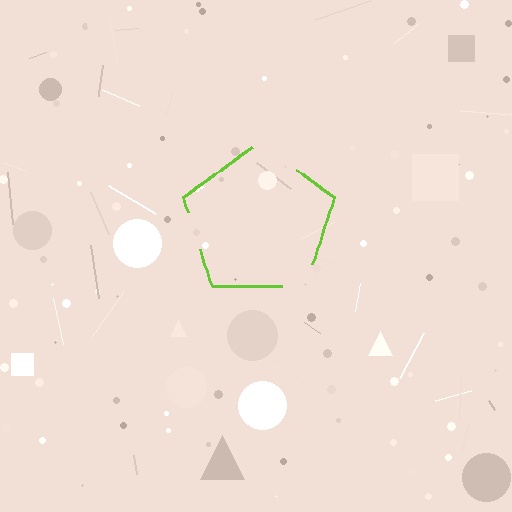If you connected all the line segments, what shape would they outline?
They would outline a pentagon.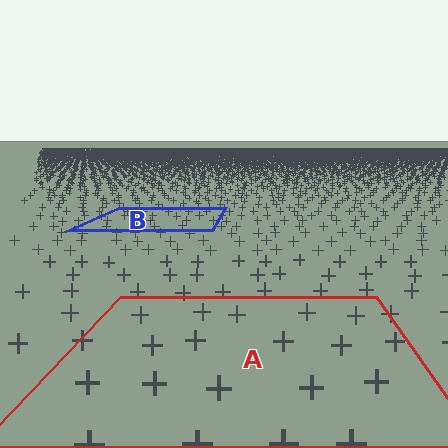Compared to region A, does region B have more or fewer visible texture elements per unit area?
Region B has more texture elements per unit area — they are packed more densely because it is farther away.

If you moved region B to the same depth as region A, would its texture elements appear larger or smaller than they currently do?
They would appear larger. At a closer depth, the same texture elements are projected at a bigger on-screen size.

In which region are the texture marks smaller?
The texture marks are smaller in region B, because it is farther away.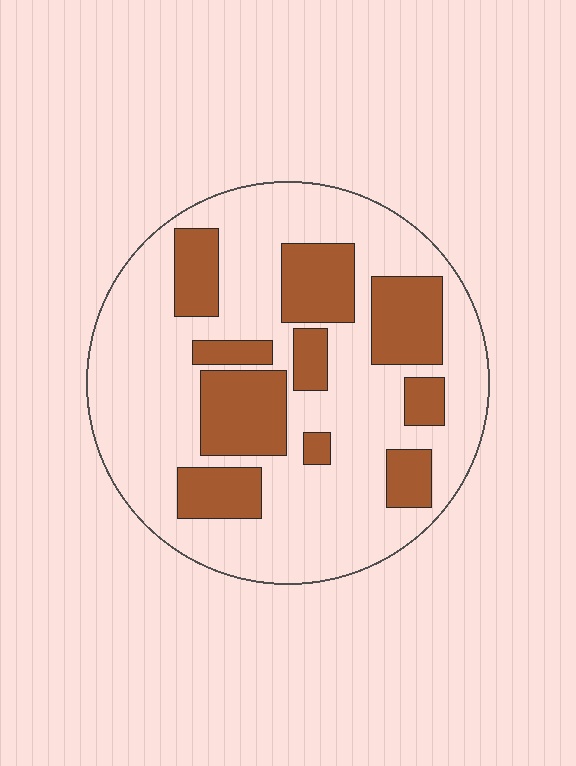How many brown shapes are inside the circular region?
10.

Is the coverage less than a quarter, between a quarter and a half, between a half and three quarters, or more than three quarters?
Between a quarter and a half.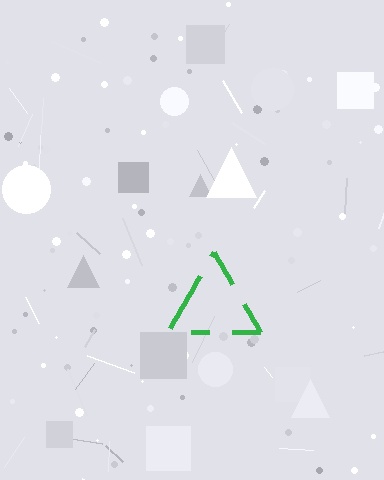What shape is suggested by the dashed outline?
The dashed outline suggests a triangle.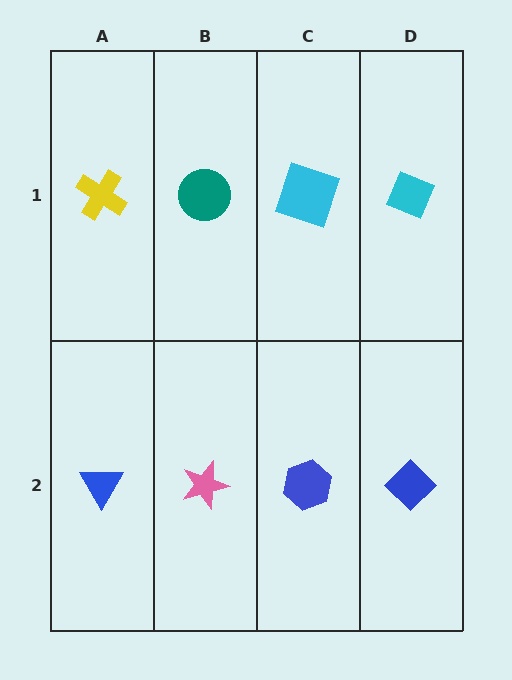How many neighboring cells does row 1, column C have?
3.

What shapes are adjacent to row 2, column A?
A yellow cross (row 1, column A), a pink star (row 2, column B).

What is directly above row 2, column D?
A cyan diamond.